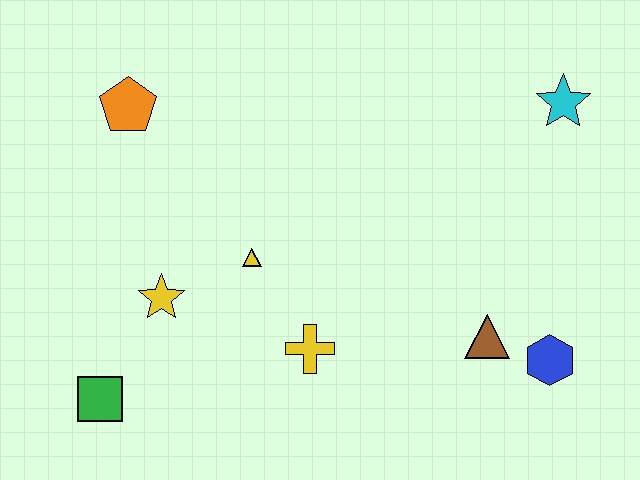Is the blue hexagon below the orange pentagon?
Yes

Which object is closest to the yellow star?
The yellow triangle is closest to the yellow star.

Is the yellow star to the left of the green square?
No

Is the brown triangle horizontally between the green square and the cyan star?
Yes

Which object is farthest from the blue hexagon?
The orange pentagon is farthest from the blue hexagon.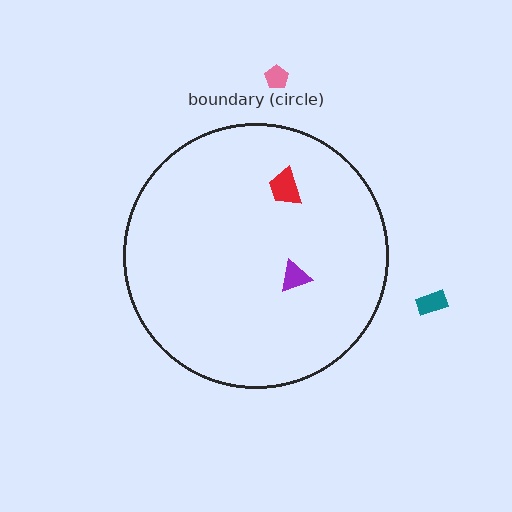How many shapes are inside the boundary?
2 inside, 2 outside.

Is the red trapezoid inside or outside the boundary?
Inside.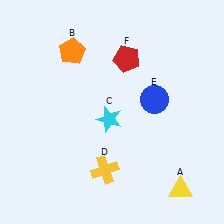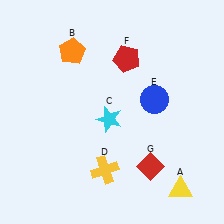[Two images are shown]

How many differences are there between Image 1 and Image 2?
There is 1 difference between the two images.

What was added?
A red diamond (G) was added in Image 2.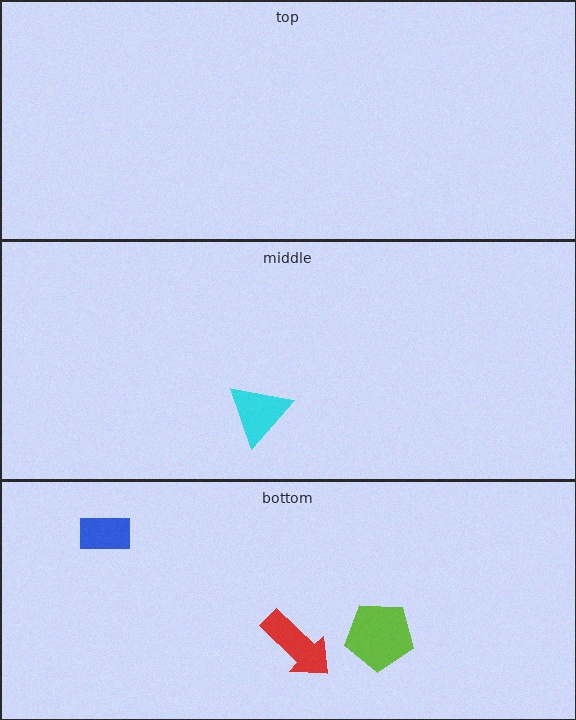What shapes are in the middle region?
The cyan triangle.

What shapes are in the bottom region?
The red arrow, the lime pentagon, the blue rectangle.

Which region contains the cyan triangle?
The middle region.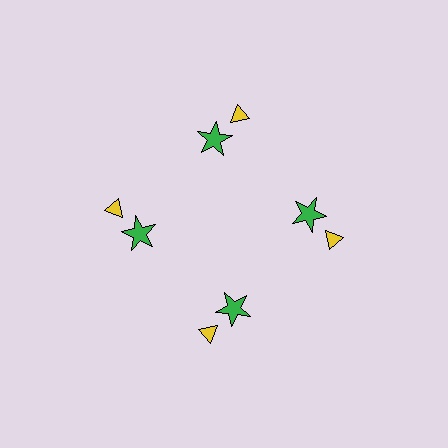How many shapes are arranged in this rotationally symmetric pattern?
There are 8 shapes, arranged in 4 groups of 2.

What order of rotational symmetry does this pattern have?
This pattern has 4-fold rotational symmetry.